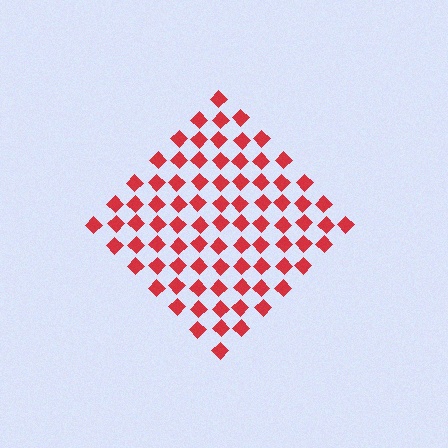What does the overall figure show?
The overall figure shows a diamond.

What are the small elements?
The small elements are diamonds.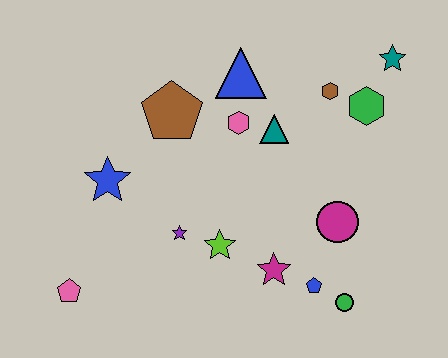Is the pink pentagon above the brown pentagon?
No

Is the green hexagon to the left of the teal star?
Yes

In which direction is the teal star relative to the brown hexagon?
The teal star is to the right of the brown hexagon.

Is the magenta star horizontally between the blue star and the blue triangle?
No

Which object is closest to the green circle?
The blue pentagon is closest to the green circle.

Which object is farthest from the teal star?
The pink pentagon is farthest from the teal star.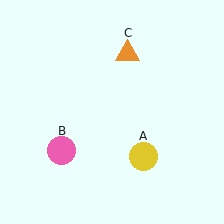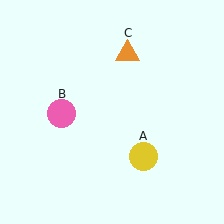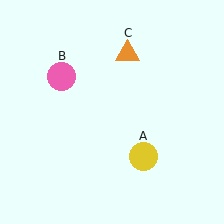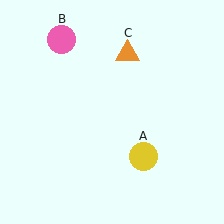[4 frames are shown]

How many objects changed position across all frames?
1 object changed position: pink circle (object B).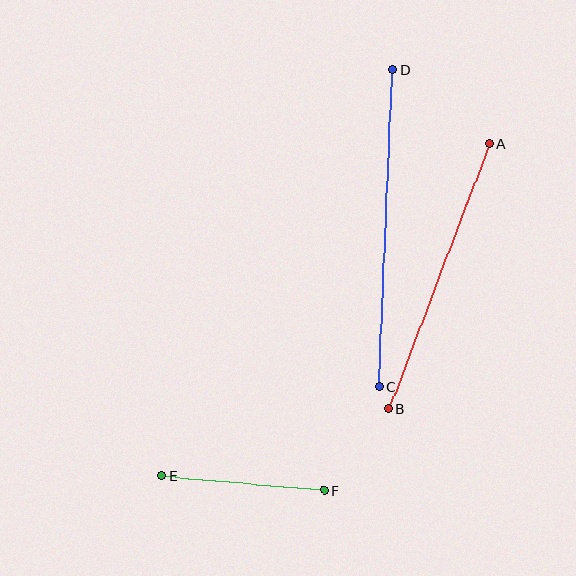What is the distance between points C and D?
The distance is approximately 317 pixels.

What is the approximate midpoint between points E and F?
The midpoint is at approximately (243, 483) pixels.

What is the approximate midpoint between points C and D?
The midpoint is at approximately (386, 228) pixels.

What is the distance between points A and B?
The distance is approximately 284 pixels.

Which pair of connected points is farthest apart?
Points C and D are farthest apart.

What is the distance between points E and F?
The distance is approximately 163 pixels.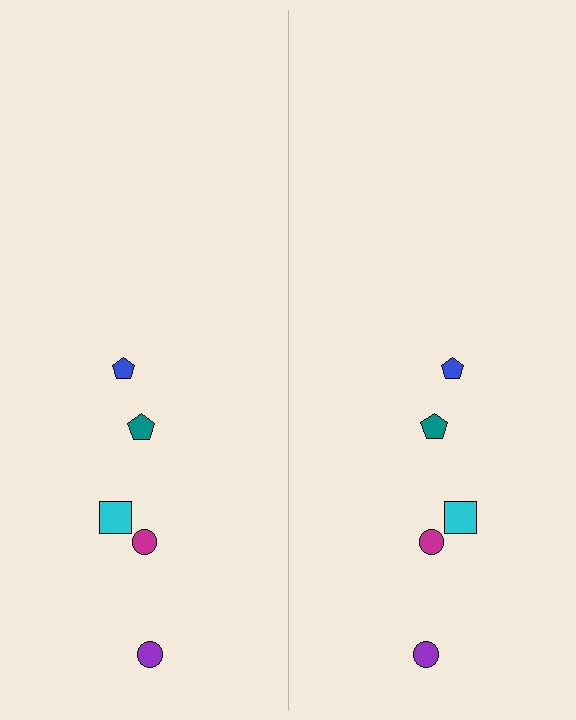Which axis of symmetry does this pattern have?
The pattern has a vertical axis of symmetry running through the center of the image.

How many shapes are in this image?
There are 10 shapes in this image.